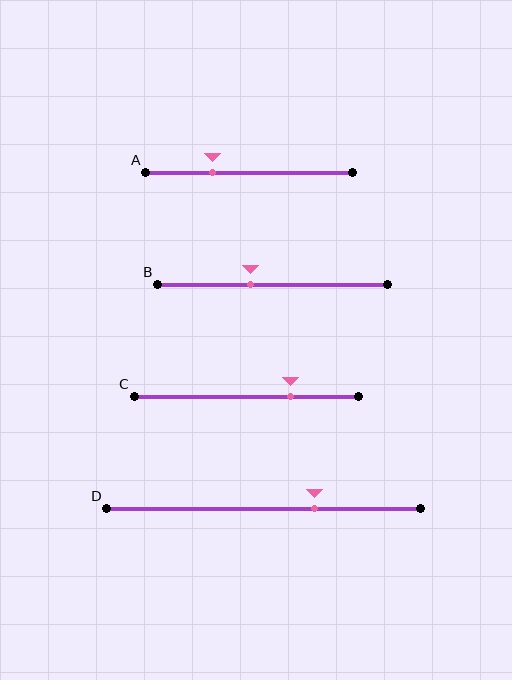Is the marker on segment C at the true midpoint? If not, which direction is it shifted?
No, the marker on segment C is shifted to the right by about 20% of the segment length.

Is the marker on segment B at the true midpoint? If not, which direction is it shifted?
No, the marker on segment B is shifted to the left by about 10% of the segment length.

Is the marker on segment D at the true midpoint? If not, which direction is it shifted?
No, the marker on segment D is shifted to the right by about 16% of the segment length.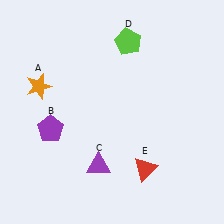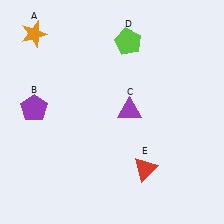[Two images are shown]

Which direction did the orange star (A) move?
The orange star (A) moved up.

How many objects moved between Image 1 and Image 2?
3 objects moved between the two images.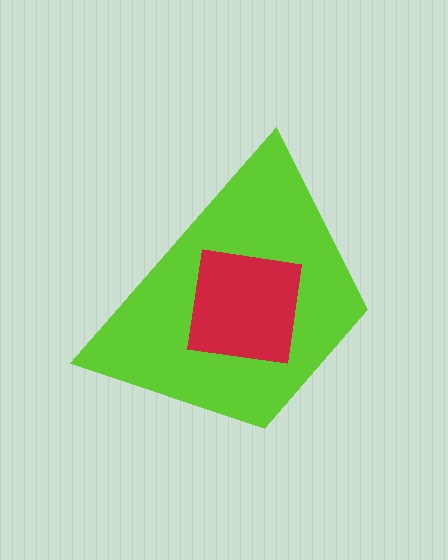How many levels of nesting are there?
2.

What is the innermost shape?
The red square.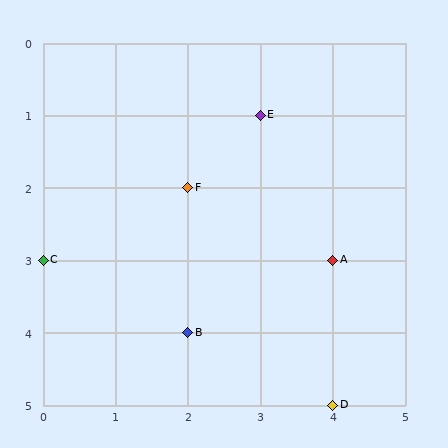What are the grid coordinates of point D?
Point D is at grid coordinates (4, 5).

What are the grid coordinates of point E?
Point E is at grid coordinates (3, 1).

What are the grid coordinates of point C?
Point C is at grid coordinates (0, 3).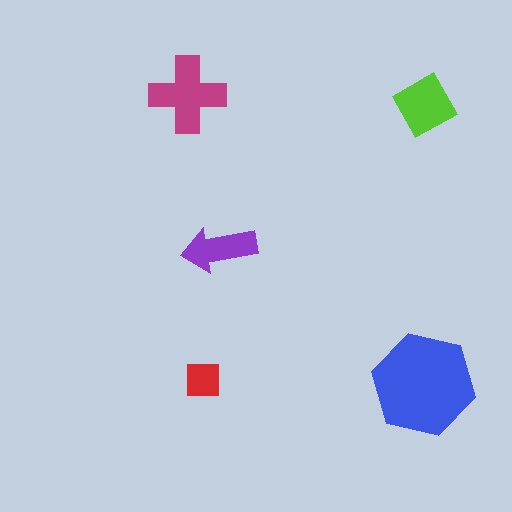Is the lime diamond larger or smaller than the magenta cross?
Smaller.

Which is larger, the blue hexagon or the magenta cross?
The blue hexagon.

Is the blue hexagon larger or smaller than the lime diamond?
Larger.